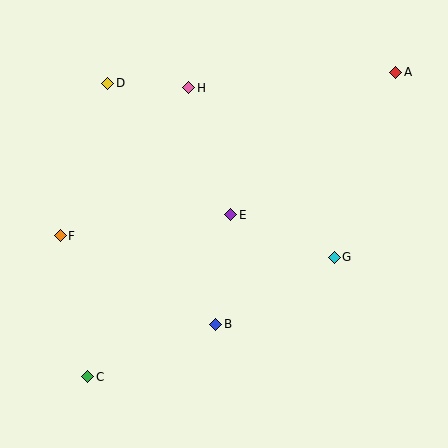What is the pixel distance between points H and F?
The distance between H and F is 196 pixels.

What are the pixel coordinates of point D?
Point D is at (108, 83).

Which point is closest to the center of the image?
Point E at (231, 215) is closest to the center.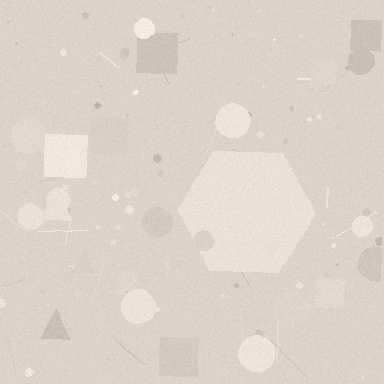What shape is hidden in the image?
A hexagon is hidden in the image.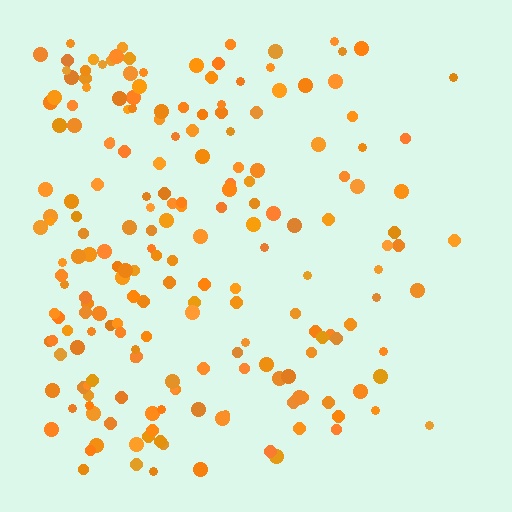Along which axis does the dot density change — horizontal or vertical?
Horizontal.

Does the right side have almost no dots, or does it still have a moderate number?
Still a moderate number, just noticeably fewer than the left.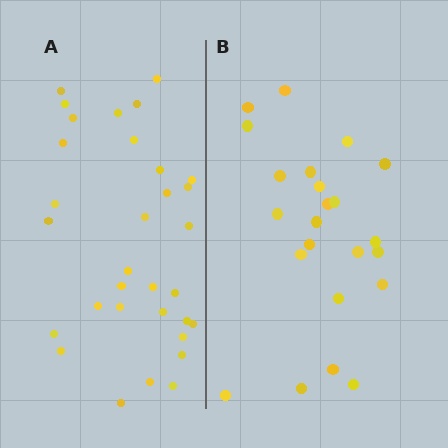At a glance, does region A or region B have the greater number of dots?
Region A (the left region) has more dots.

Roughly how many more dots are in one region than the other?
Region A has roughly 8 or so more dots than region B.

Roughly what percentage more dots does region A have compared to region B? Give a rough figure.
About 40% more.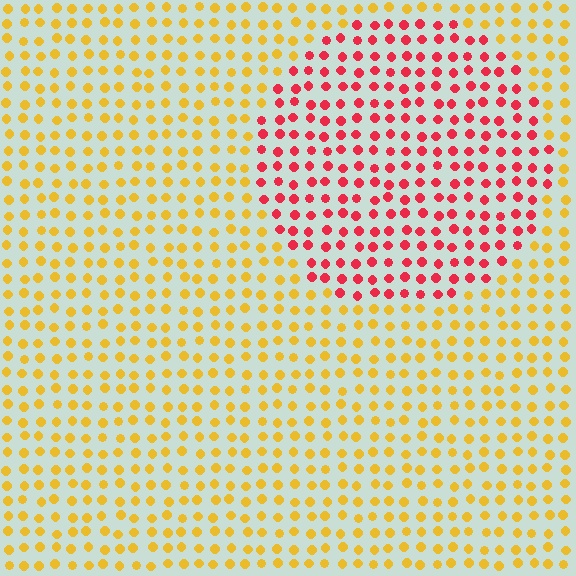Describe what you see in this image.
The image is filled with small yellow elements in a uniform arrangement. A circle-shaped region is visible where the elements are tinted to a slightly different hue, forming a subtle color boundary.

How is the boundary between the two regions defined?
The boundary is defined purely by a slight shift in hue (about 55 degrees). Spacing, size, and orientation are identical on both sides.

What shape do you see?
I see a circle.